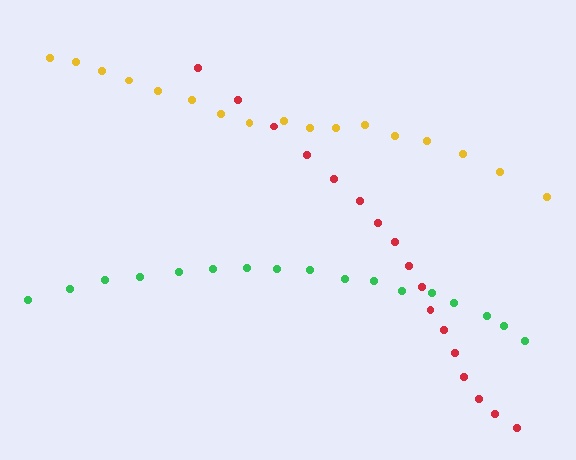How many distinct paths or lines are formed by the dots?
There are 3 distinct paths.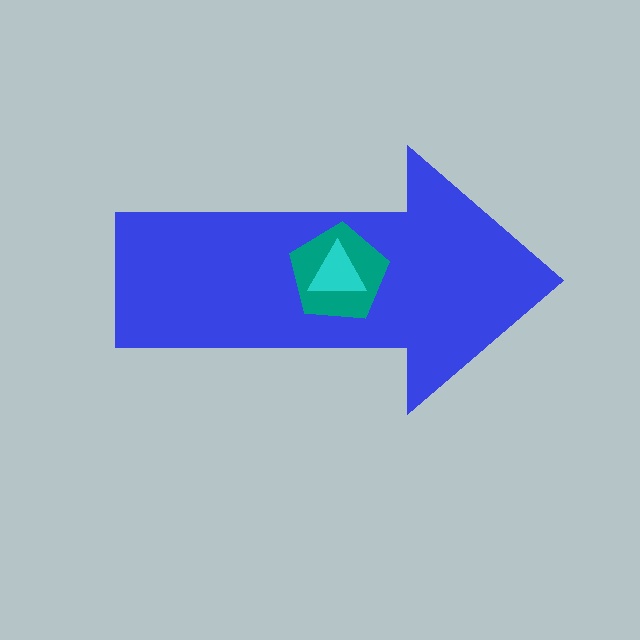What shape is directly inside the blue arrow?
The teal pentagon.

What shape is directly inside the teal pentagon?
The cyan triangle.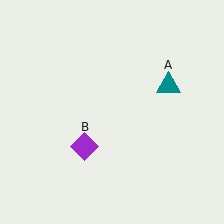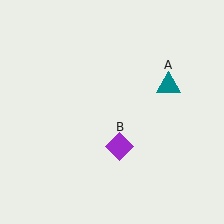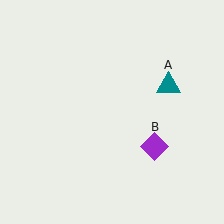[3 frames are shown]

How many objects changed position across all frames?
1 object changed position: purple diamond (object B).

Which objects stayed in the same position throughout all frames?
Teal triangle (object A) remained stationary.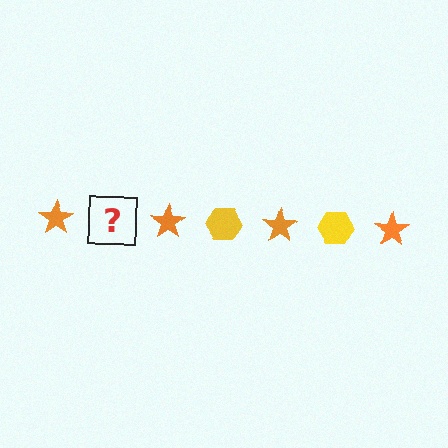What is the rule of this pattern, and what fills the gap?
The rule is that the pattern alternates between orange star and yellow hexagon. The gap should be filled with a yellow hexagon.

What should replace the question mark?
The question mark should be replaced with a yellow hexagon.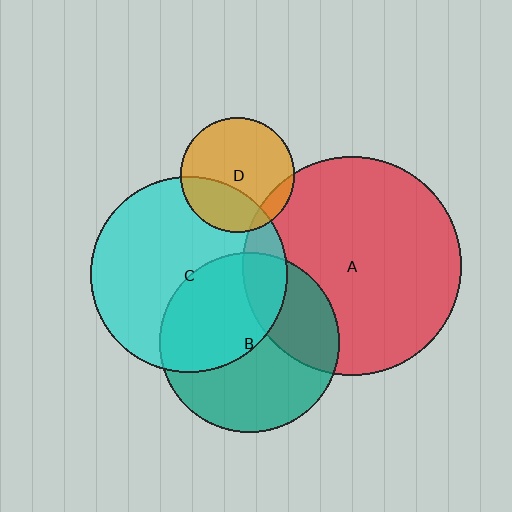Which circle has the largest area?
Circle A (red).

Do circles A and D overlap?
Yes.